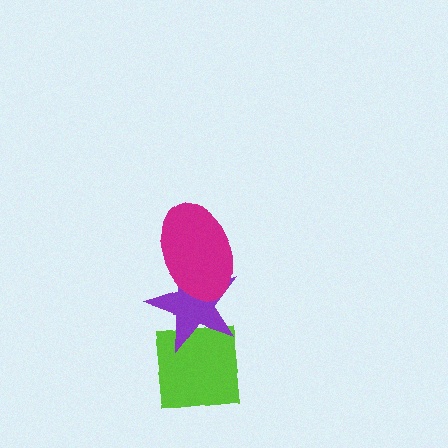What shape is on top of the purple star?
The magenta ellipse is on top of the purple star.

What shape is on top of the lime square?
The purple star is on top of the lime square.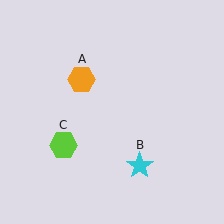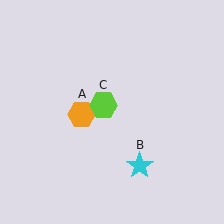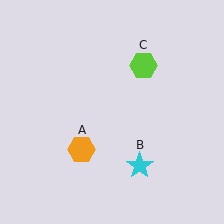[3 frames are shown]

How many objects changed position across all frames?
2 objects changed position: orange hexagon (object A), lime hexagon (object C).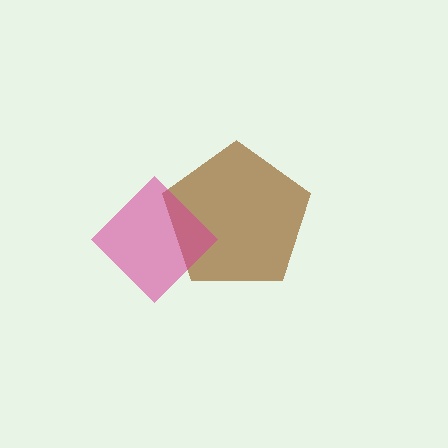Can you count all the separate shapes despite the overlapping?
Yes, there are 2 separate shapes.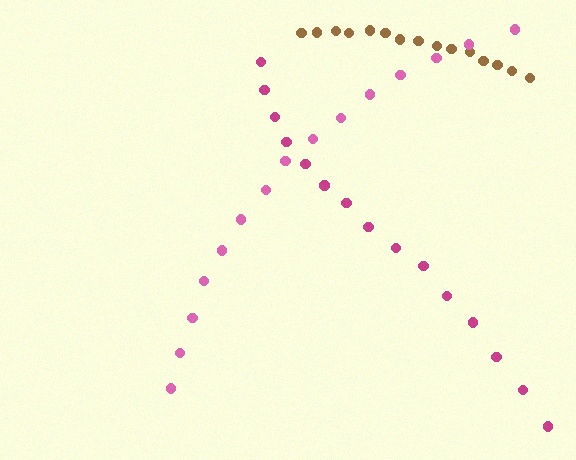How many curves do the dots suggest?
There are 3 distinct paths.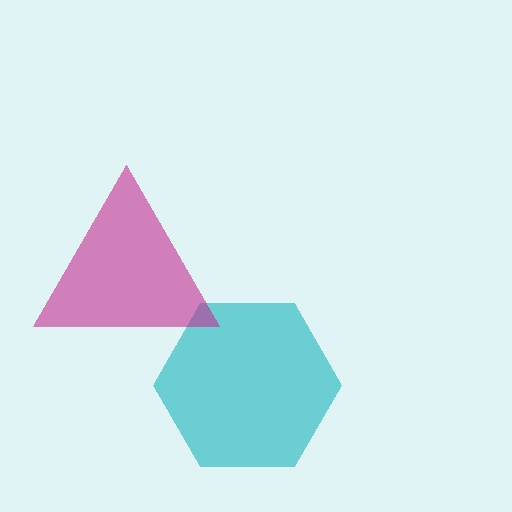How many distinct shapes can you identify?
There are 2 distinct shapes: a cyan hexagon, a magenta triangle.